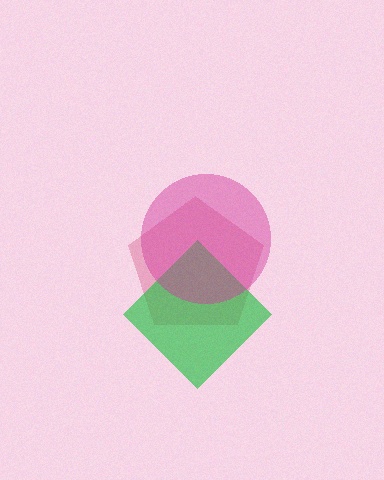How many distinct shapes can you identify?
There are 3 distinct shapes: a pink pentagon, a green diamond, a magenta circle.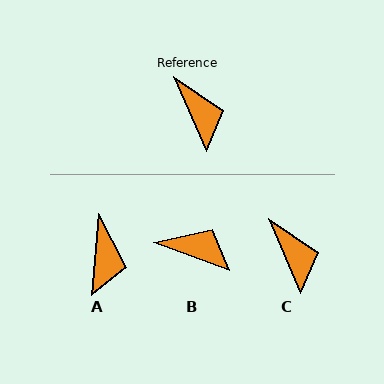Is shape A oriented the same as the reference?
No, it is off by about 28 degrees.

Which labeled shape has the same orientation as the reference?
C.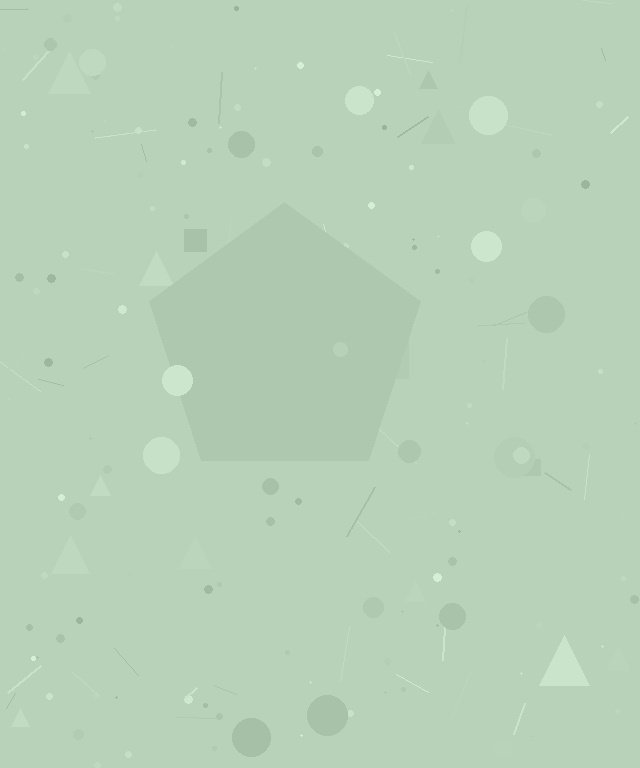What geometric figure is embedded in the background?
A pentagon is embedded in the background.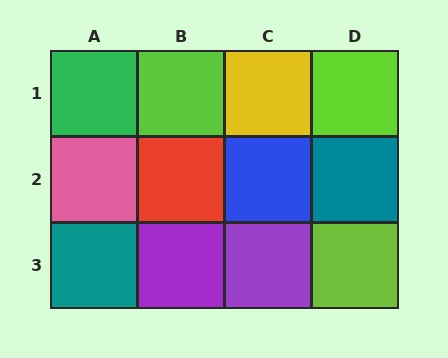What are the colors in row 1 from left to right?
Green, lime, yellow, lime.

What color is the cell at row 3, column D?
Lime.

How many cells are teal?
2 cells are teal.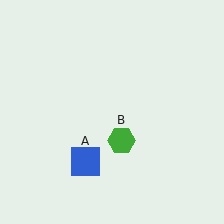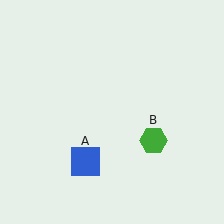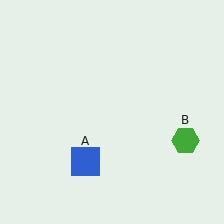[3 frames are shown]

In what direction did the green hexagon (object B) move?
The green hexagon (object B) moved right.